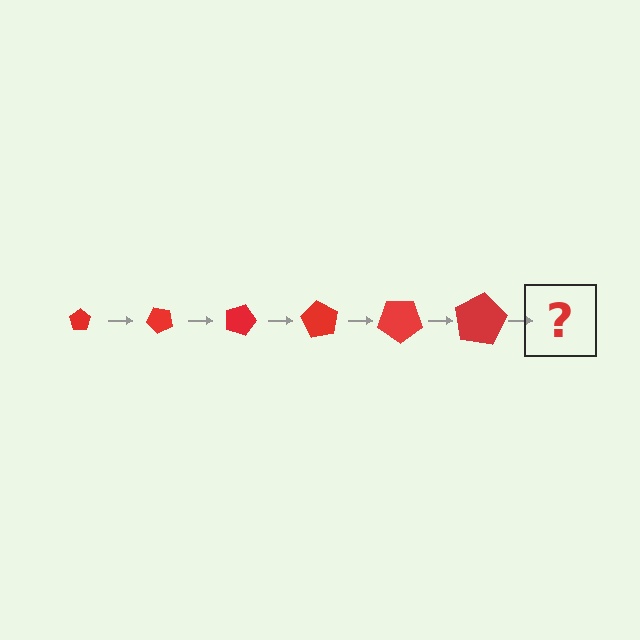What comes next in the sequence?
The next element should be a pentagon, larger than the previous one and rotated 270 degrees from the start.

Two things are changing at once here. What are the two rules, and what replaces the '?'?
The two rules are that the pentagon grows larger each step and it rotates 45 degrees each step. The '?' should be a pentagon, larger than the previous one and rotated 270 degrees from the start.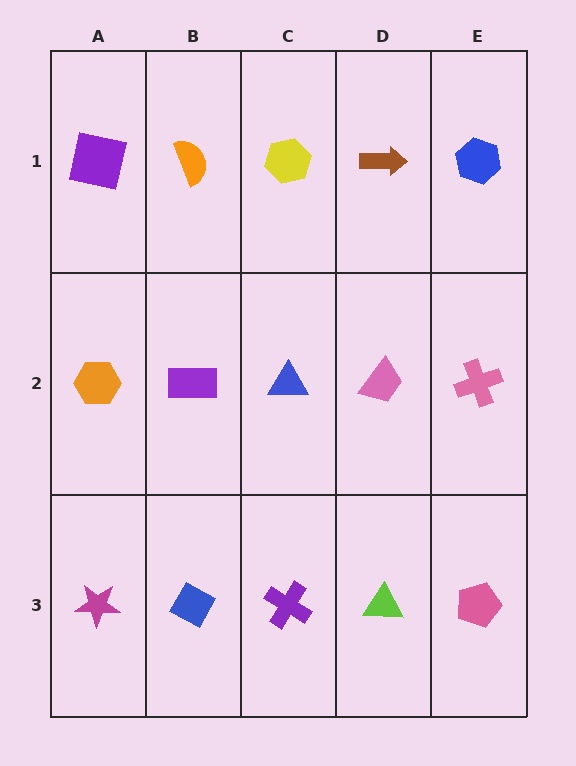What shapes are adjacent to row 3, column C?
A blue triangle (row 2, column C), a blue diamond (row 3, column B), a lime triangle (row 3, column D).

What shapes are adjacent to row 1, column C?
A blue triangle (row 2, column C), an orange semicircle (row 1, column B), a brown arrow (row 1, column D).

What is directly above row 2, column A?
A purple square.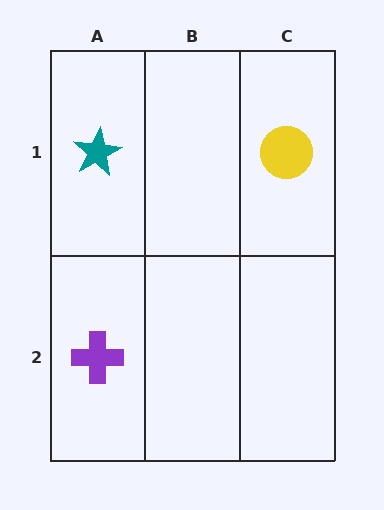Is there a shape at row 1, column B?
No, that cell is empty.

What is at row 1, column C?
A yellow circle.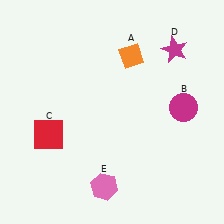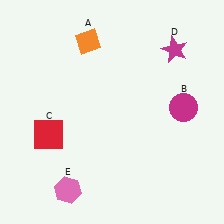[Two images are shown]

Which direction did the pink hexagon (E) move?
The pink hexagon (E) moved left.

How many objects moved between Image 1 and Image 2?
2 objects moved between the two images.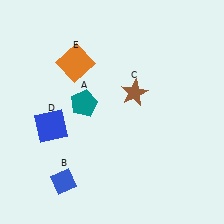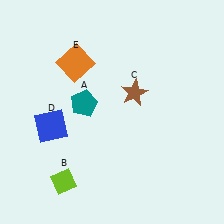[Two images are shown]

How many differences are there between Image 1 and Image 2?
There is 1 difference between the two images.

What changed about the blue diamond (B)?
In Image 1, B is blue. In Image 2, it changed to lime.